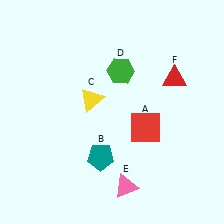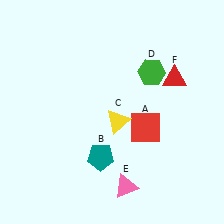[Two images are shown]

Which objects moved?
The objects that moved are: the yellow triangle (C), the green hexagon (D).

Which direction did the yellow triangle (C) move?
The yellow triangle (C) moved right.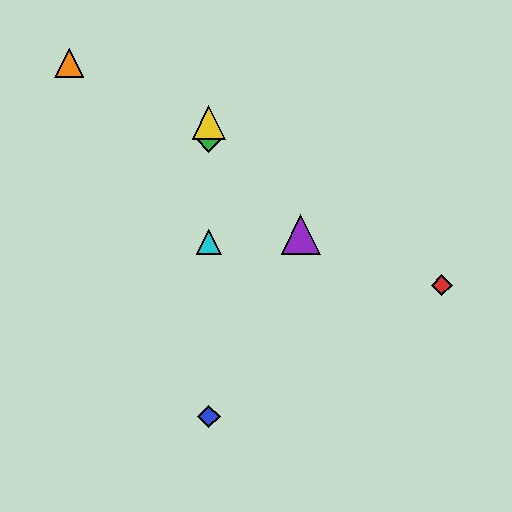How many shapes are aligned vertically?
4 shapes (the blue diamond, the green diamond, the yellow triangle, the cyan triangle) are aligned vertically.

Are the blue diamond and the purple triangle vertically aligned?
No, the blue diamond is at x≈209 and the purple triangle is at x≈301.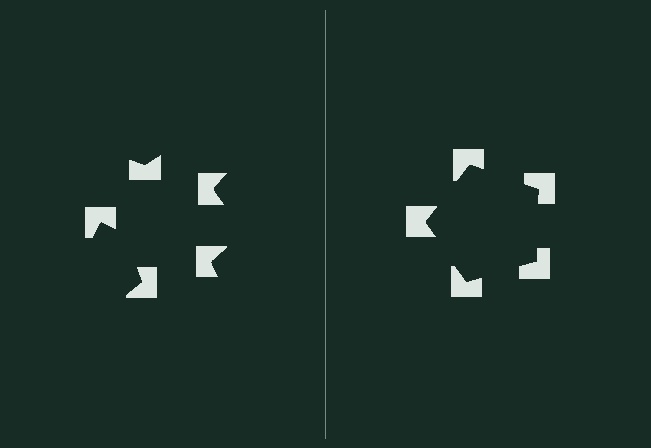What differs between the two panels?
The notched squares are positioned identically on both sides; only the wedge orientations differ. On the right they align to a pentagon; on the left they are misaligned.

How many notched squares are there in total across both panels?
10 — 5 on each side.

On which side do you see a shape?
An illusory pentagon appears on the right side. On the left side the wedge cuts are rotated, so no coherent shape forms.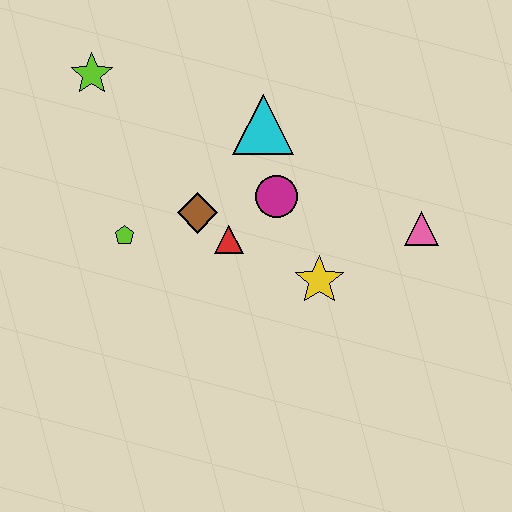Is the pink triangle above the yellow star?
Yes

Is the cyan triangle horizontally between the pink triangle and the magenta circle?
No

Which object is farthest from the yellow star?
The lime star is farthest from the yellow star.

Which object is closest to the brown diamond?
The red triangle is closest to the brown diamond.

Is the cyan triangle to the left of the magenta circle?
Yes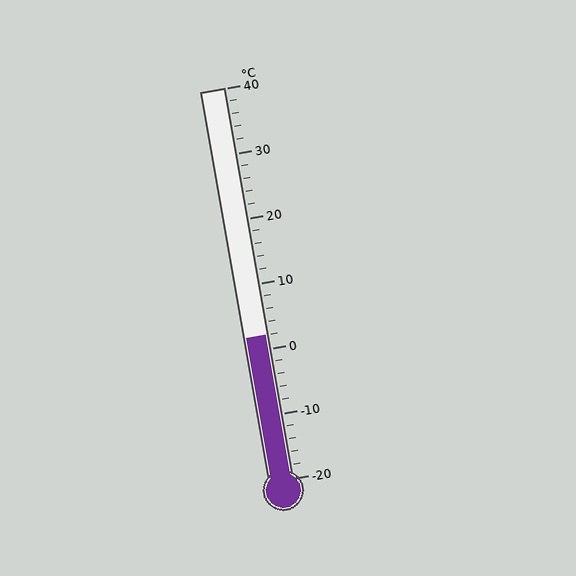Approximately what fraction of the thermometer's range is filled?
The thermometer is filled to approximately 35% of its range.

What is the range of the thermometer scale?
The thermometer scale ranges from -20°C to 40°C.